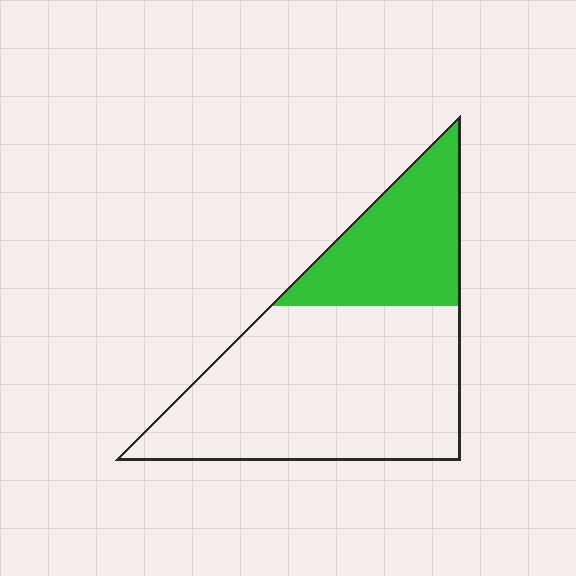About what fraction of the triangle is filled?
About one third (1/3).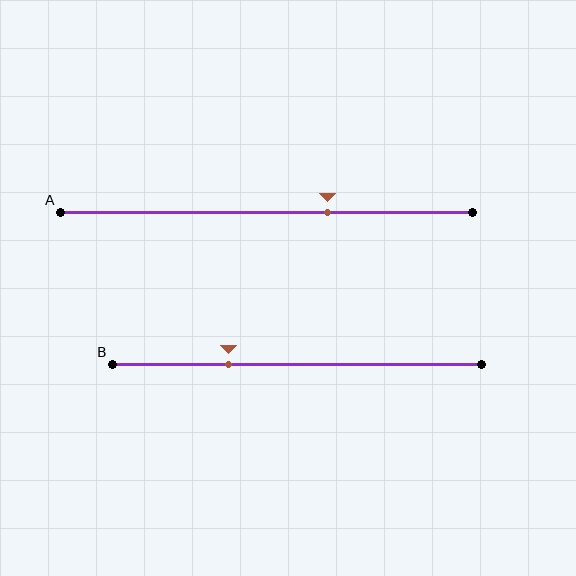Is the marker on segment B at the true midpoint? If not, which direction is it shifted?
No, the marker on segment B is shifted to the left by about 19% of the segment length.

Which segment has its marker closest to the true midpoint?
Segment A has its marker closest to the true midpoint.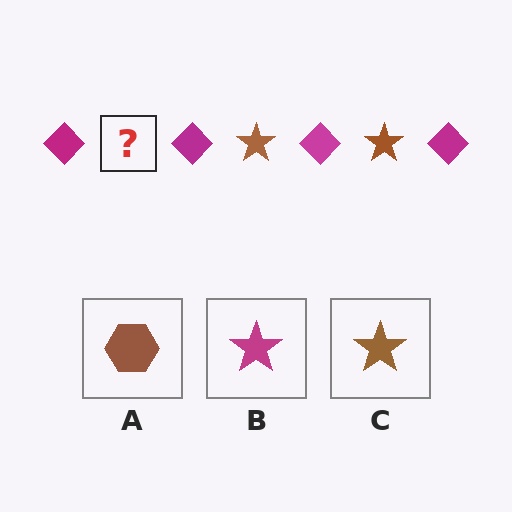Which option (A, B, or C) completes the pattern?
C.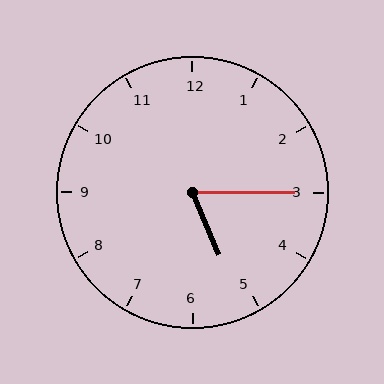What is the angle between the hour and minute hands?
Approximately 68 degrees.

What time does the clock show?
5:15.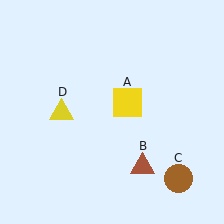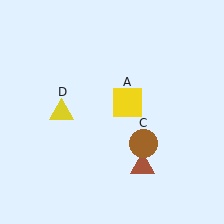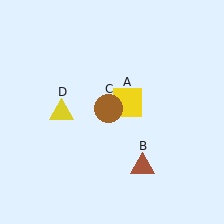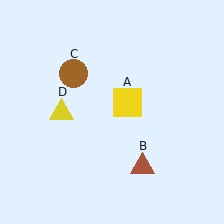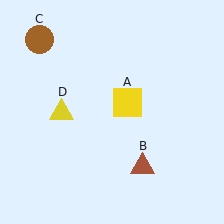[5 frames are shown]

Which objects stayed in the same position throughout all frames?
Yellow square (object A) and brown triangle (object B) and yellow triangle (object D) remained stationary.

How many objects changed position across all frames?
1 object changed position: brown circle (object C).